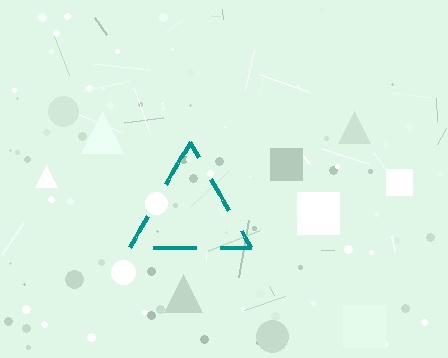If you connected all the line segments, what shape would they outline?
They would outline a triangle.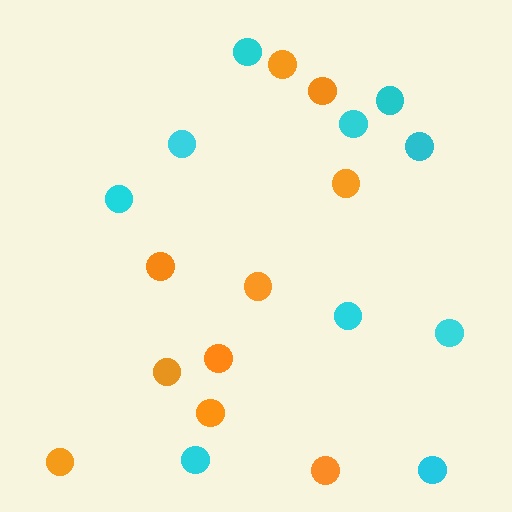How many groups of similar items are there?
There are 2 groups: one group of orange circles (10) and one group of cyan circles (10).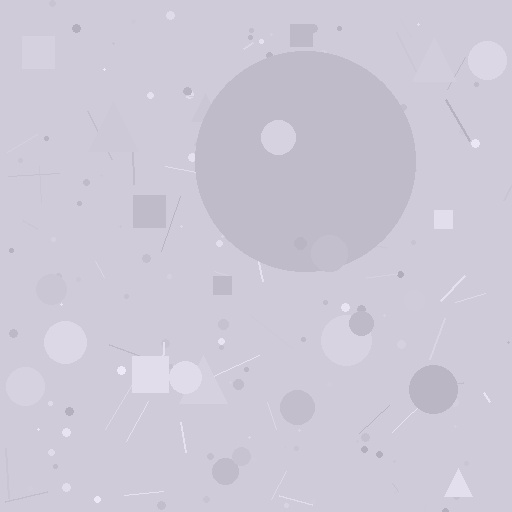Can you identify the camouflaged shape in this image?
The camouflaged shape is a circle.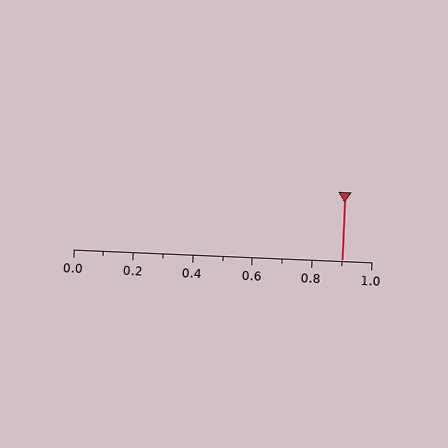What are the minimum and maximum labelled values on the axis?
The axis runs from 0.0 to 1.0.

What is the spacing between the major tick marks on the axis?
The major ticks are spaced 0.2 apart.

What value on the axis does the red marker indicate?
The marker indicates approximately 0.9.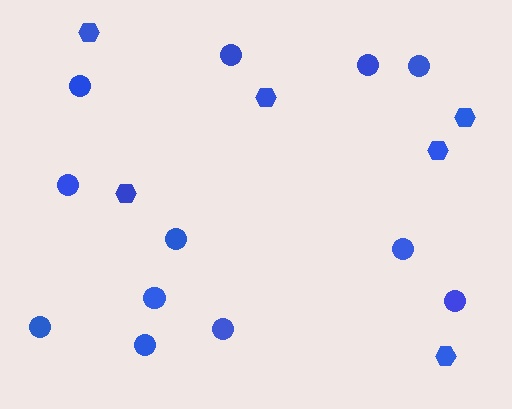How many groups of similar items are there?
There are 2 groups: one group of circles (12) and one group of hexagons (6).